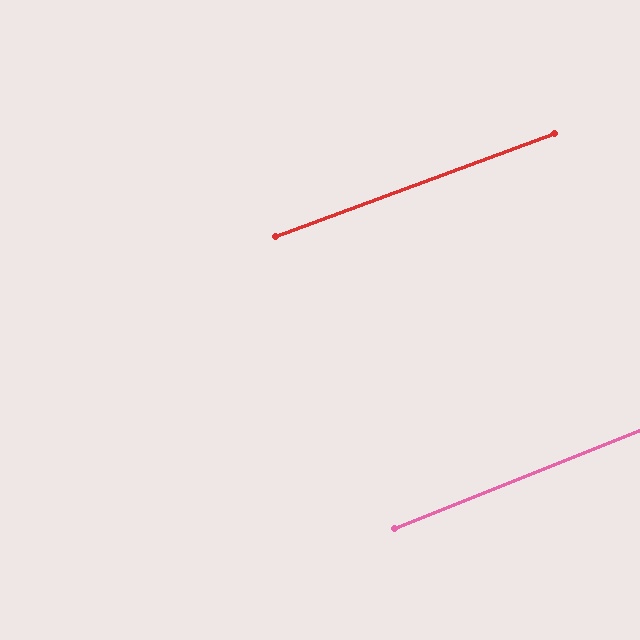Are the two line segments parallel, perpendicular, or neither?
Parallel — their directions differ by only 1.8°.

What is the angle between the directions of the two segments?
Approximately 2 degrees.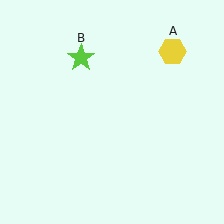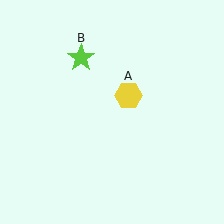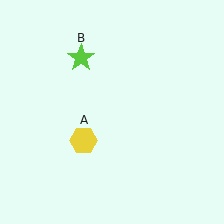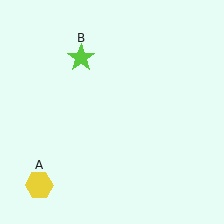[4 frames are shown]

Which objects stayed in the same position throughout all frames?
Lime star (object B) remained stationary.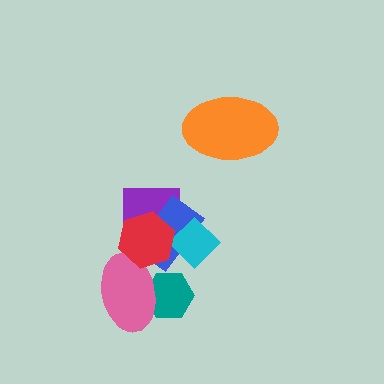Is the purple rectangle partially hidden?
Yes, it is partially covered by another shape.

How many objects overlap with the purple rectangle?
2 objects overlap with the purple rectangle.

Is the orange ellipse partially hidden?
No, no other shape covers it.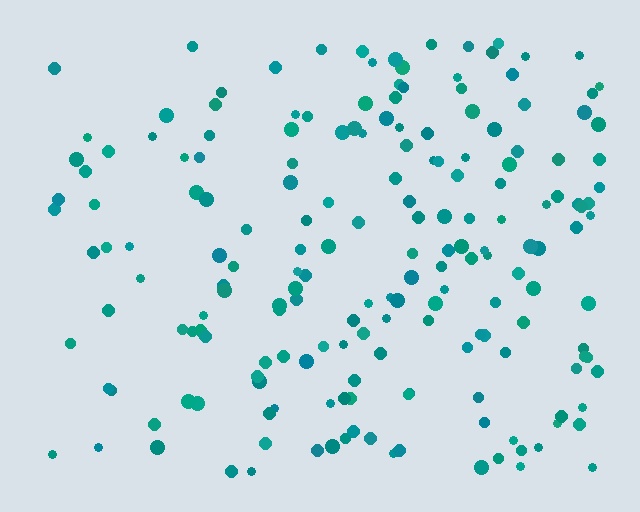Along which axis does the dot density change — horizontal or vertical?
Horizontal.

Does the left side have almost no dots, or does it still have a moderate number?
Still a moderate number, just noticeably fewer than the right.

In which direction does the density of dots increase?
From left to right, with the right side densest.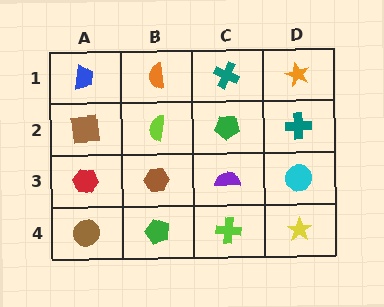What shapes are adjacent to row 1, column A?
A brown square (row 2, column A), an orange semicircle (row 1, column B).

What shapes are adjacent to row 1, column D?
A teal cross (row 2, column D), a teal cross (row 1, column C).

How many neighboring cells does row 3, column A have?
3.